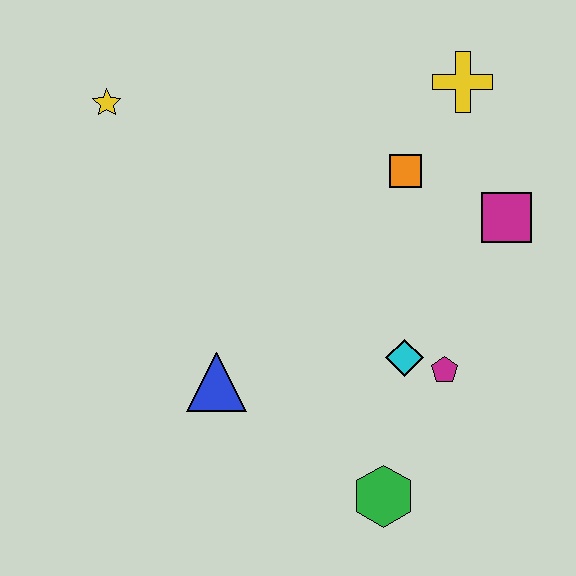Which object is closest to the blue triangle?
The cyan diamond is closest to the blue triangle.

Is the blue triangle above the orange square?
No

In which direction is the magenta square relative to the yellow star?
The magenta square is to the right of the yellow star.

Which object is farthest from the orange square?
The green hexagon is farthest from the orange square.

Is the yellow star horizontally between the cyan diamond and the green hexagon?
No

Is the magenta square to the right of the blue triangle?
Yes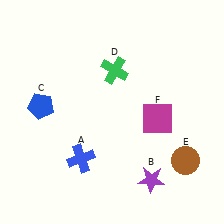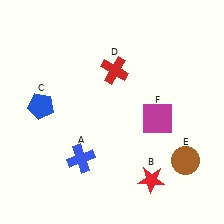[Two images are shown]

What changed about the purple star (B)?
In Image 1, B is purple. In Image 2, it changed to red.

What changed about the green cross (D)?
In Image 1, D is green. In Image 2, it changed to red.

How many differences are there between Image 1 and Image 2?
There are 2 differences between the two images.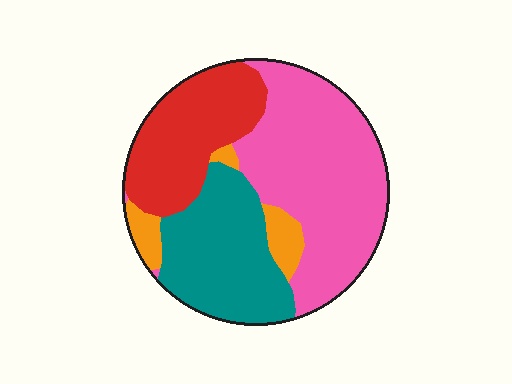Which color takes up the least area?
Orange, at roughly 5%.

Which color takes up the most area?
Pink, at roughly 45%.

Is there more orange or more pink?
Pink.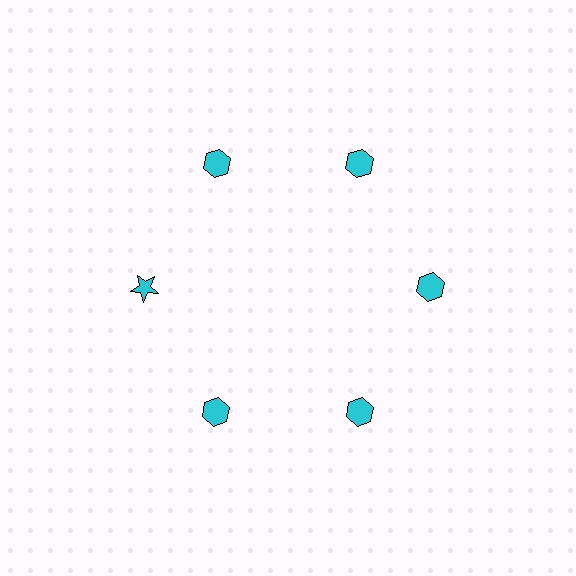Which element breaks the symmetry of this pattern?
The cyan star at roughly the 9 o'clock position breaks the symmetry. All other shapes are cyan hexagons.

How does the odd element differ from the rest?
It has a different shape: star instead of hexagon.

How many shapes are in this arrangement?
There are 6 shapes arranged in a ring pattern.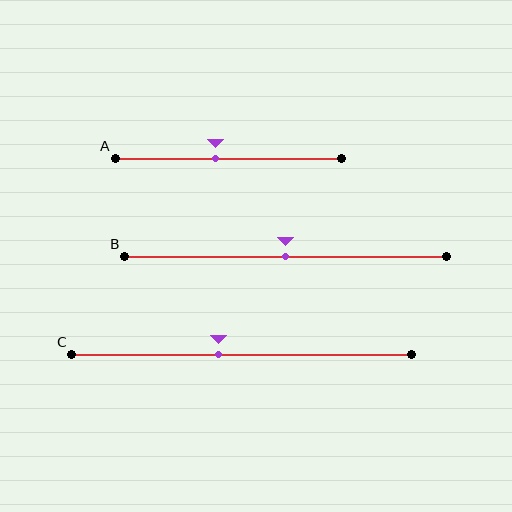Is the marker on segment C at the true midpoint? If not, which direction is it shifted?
No, the marker on segment C is shifted to the left by about 7% of the segment length.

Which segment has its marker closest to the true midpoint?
Segment B has its marker closest to the true midpoint.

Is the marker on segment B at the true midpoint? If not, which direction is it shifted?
Yes, the marker on segment B is at the true midpoint.